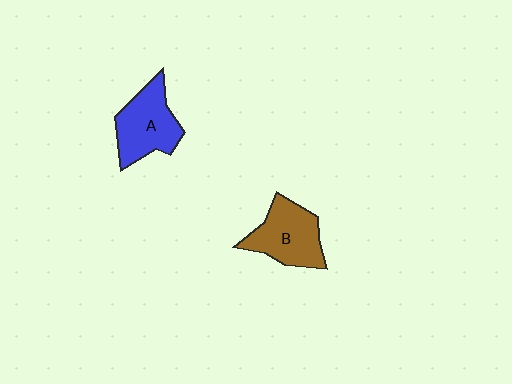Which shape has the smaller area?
Shape A (blue).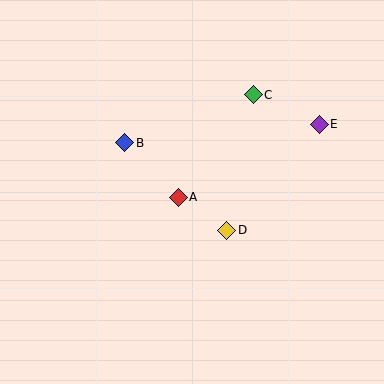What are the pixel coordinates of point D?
Point D is at (227, 230).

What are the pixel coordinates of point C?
Point C is at (253, 95).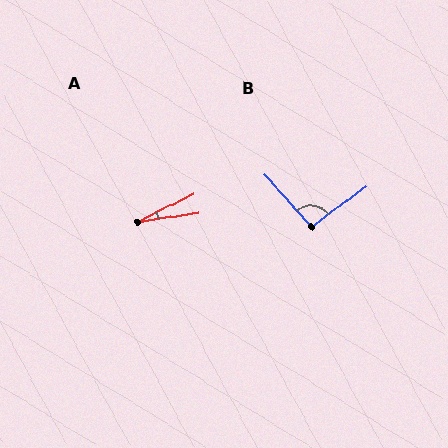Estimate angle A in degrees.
Approximately 18 degrees.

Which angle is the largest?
B, at approximately 95 degrees.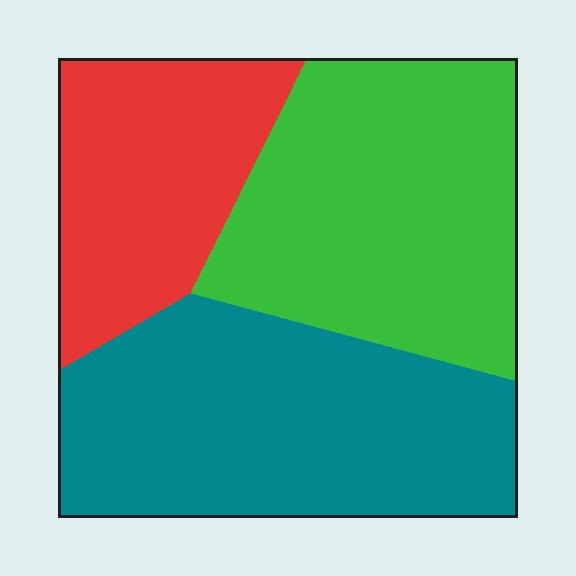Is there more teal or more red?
Teal.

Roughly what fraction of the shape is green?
Green takes up about three eighths (3/8) of the shape.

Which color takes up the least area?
Red, at roughly 25%.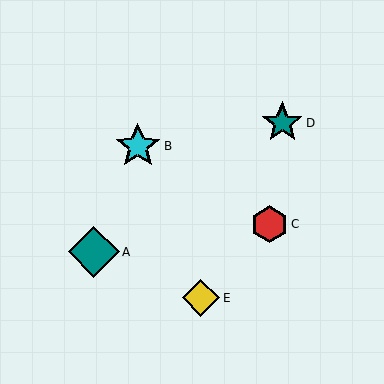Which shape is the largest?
The teal diamond (labeled A) is the largest.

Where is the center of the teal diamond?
The center of the teal diamond is at (94, 252).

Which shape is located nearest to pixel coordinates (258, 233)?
The red hexagon (labeled C) at (270, 224) is nearest to that location.